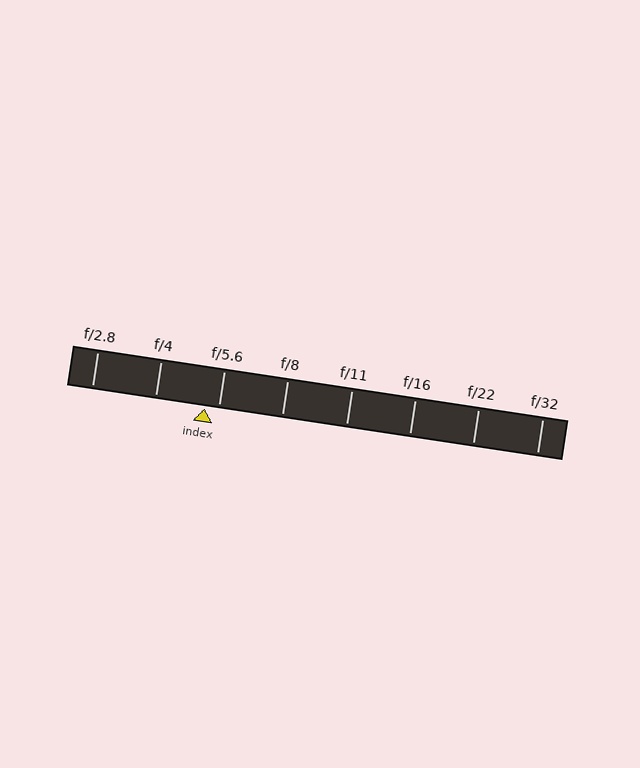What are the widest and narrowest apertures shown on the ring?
The widest aperture shown is f/2.8 and the narrowest is f/32.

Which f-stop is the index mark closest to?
The index mark is closest to f/5.6.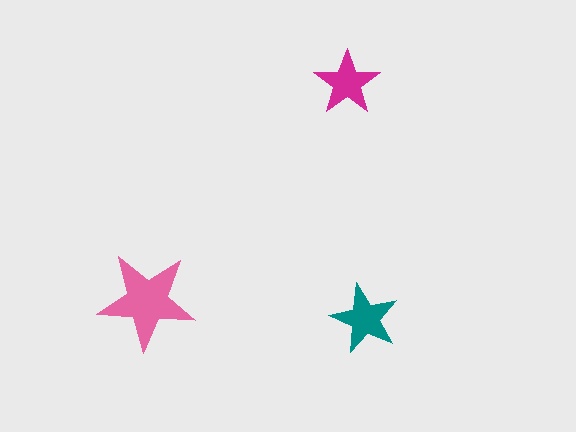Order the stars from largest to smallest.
the pink one, the teal one, the magenta one.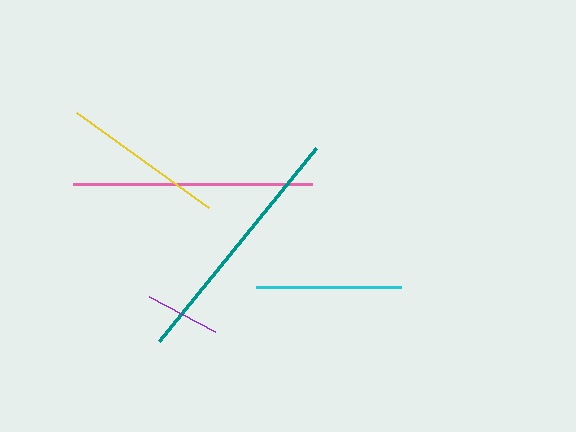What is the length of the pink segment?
The pink segment is approximately 239 pixels long.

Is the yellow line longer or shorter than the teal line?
The teal line is longer than the yellow line.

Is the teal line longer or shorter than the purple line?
The teal line is longer than the purple line.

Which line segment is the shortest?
The purple line is the shortest at approximately 74 pixels.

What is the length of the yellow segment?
The yellow segment is approximately 162 pixels long.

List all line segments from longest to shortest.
From longest to shortest: teal, pink, yellow, cyan, purple.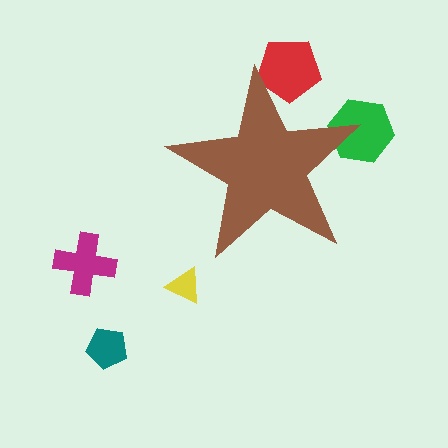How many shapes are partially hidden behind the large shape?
2 shapes are partially hidden.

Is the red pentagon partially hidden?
Yes, the red pentagon is partially hidden behind the brown star.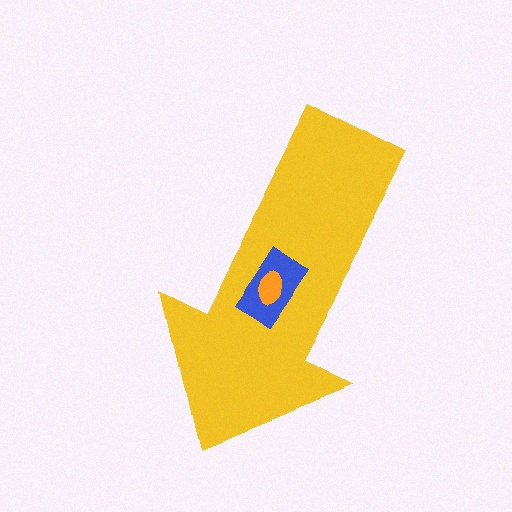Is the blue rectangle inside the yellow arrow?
Yes.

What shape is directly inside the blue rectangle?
The orange ellipse.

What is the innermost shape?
The orange ellipse.